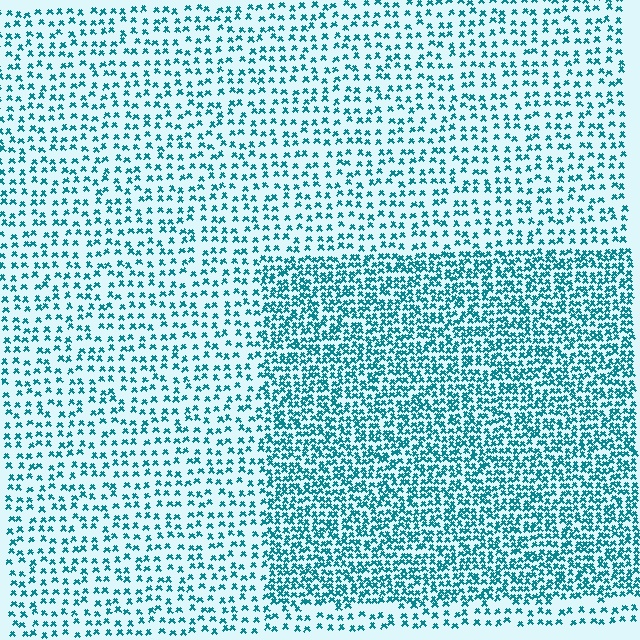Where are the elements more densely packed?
The elements are more densely packed inside the rectangle boundary.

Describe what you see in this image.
The image contains small teal elements arranged at two different densities. A rectangle-shaped region is visible where the elements are more densely packed than the surrounding area.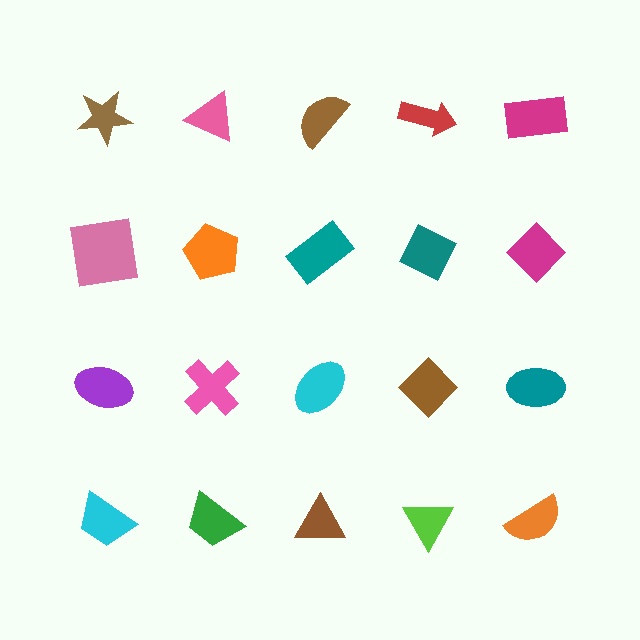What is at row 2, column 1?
A pink square.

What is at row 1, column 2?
A pink triangle.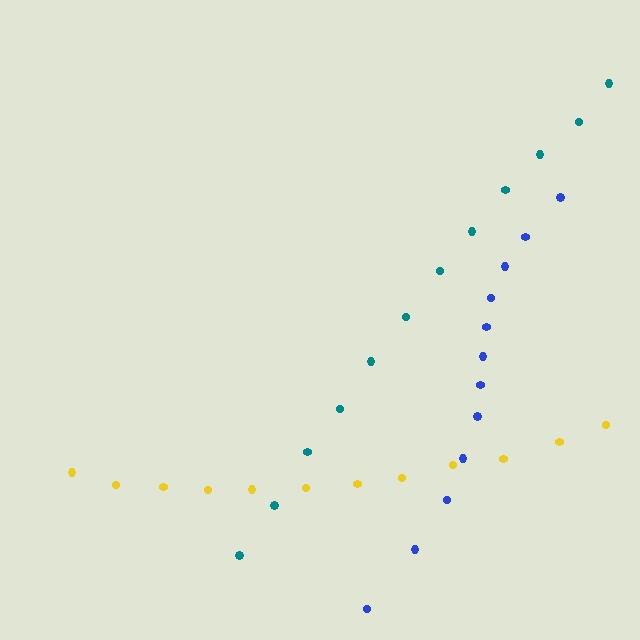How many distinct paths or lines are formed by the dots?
There are 3 distinct paths.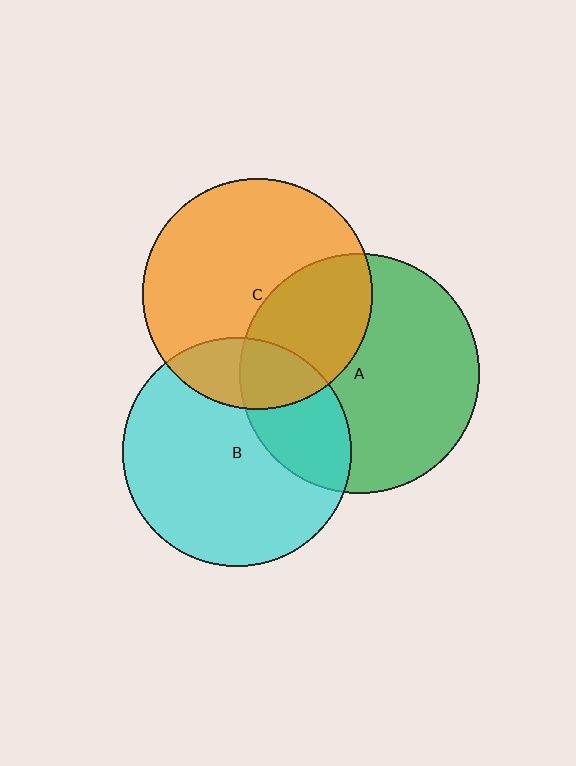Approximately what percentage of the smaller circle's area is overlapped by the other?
Approximately 30%.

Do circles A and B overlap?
Yes.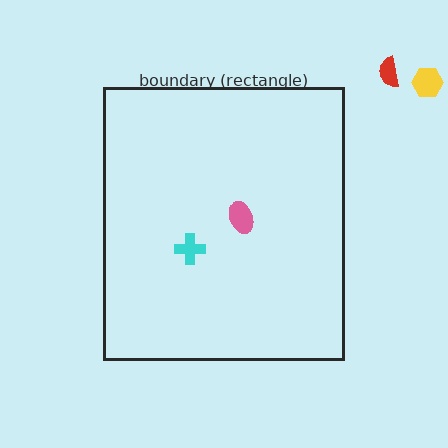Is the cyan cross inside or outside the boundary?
Inside.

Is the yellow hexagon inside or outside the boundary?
Outside.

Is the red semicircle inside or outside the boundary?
Outside.